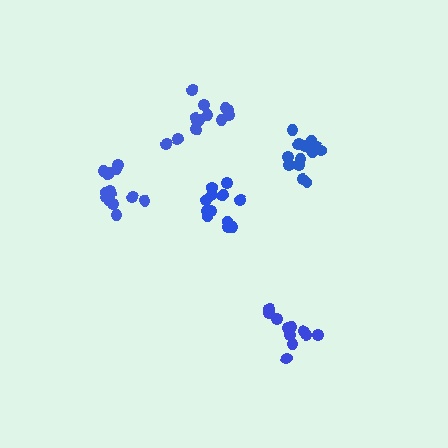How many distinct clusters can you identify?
There are 5 distinct clusters.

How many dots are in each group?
Group 1: 13 dots, Group 2: 14 dots, Group 3: 14 dots, Group 4: 11 dots, Group 5: 14 dots (66 total).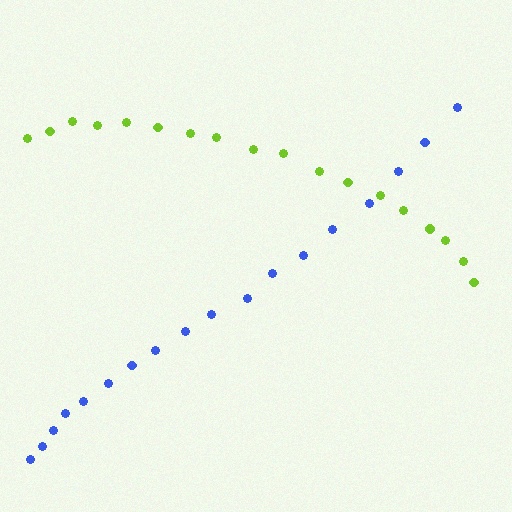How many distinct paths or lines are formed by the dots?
There are 2 distinct paths.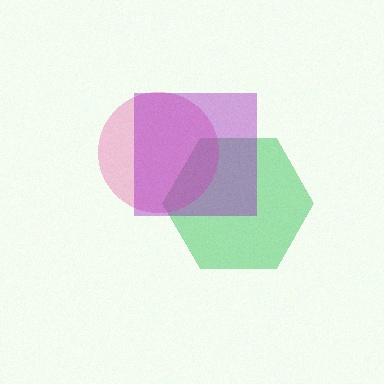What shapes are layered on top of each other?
The layered shapes are: a green hexagon, a pink circle, a purple square.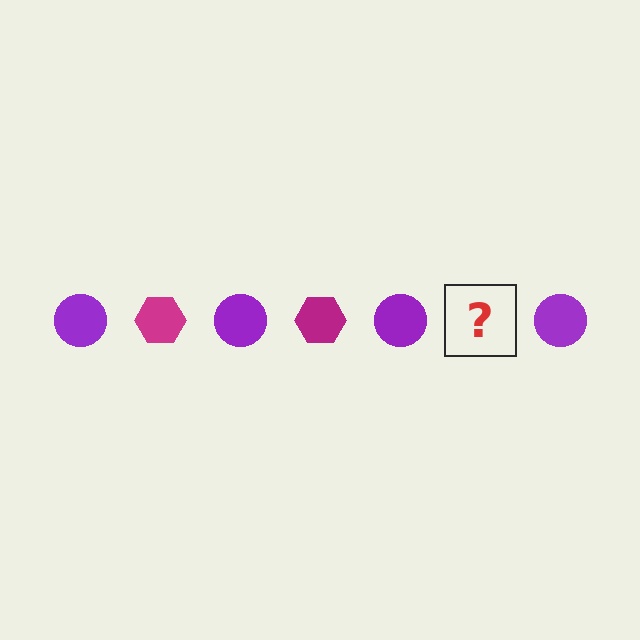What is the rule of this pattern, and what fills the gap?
The rule is that the pattern alternates between purple circle and magenta hexagon. The gap should be filled with a magenta hexagon.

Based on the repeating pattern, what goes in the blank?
The blank should be a magenta hexagon.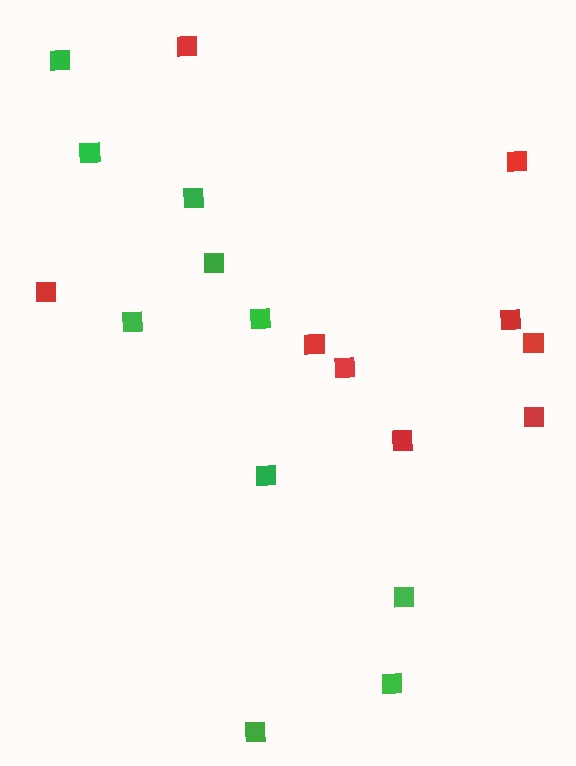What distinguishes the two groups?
There are 2 groups: one group of red squares (9) and one group of green squares (10).